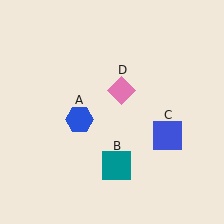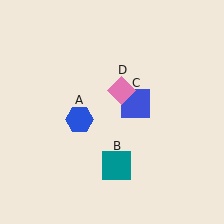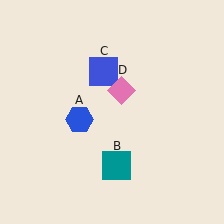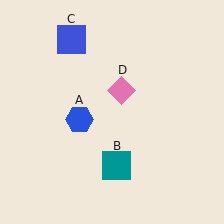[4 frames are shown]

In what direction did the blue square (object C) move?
The blue square (object C) moved up and to the left.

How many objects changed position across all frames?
1 object changed position: blue square (object C).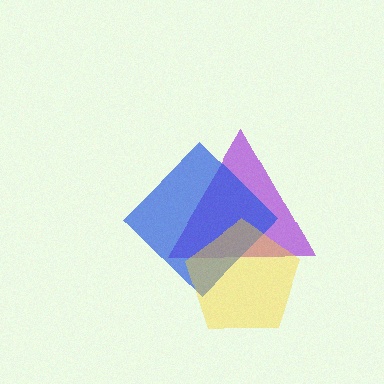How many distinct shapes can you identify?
There are 3 distinct shapes: a purple triangle, a blue diamond, a yellow pentagon.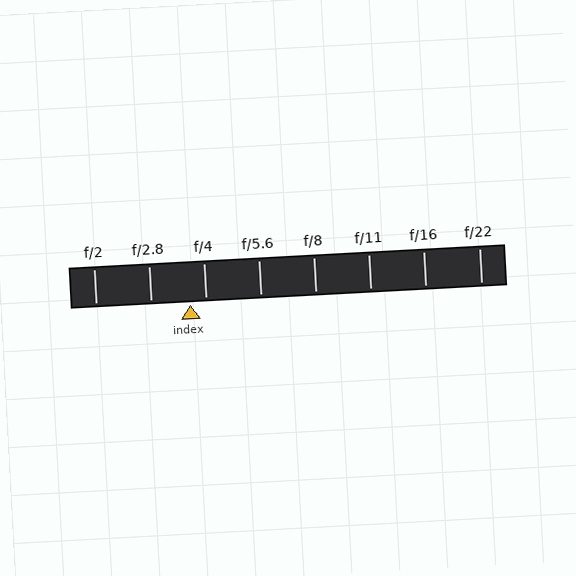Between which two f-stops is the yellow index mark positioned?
The index mark is between f/2.8 and f/4.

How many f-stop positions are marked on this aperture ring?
There are 8 f-stop positions marked.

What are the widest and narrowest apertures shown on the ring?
The widest aperture shown is f/2 and the narrowest is f/22.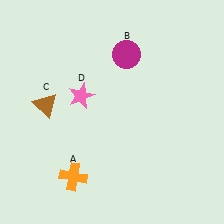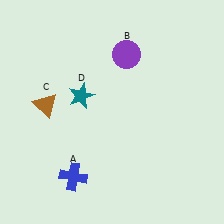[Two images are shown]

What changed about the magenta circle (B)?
In Image 1, B is magenta. In Image 2, it changed to purple.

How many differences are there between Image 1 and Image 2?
There are 3 differences between the two images.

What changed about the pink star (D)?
In Image 1, D is pink. In Image 2, it changed to teal.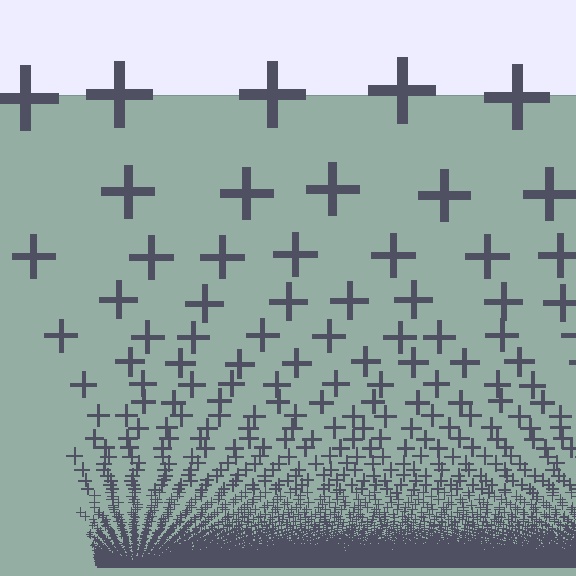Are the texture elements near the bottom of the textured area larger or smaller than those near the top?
Smaller. The gradient is inverted — elements near the bottom are smaller and denser.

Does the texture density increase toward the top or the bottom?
Density increases toward the bottom.